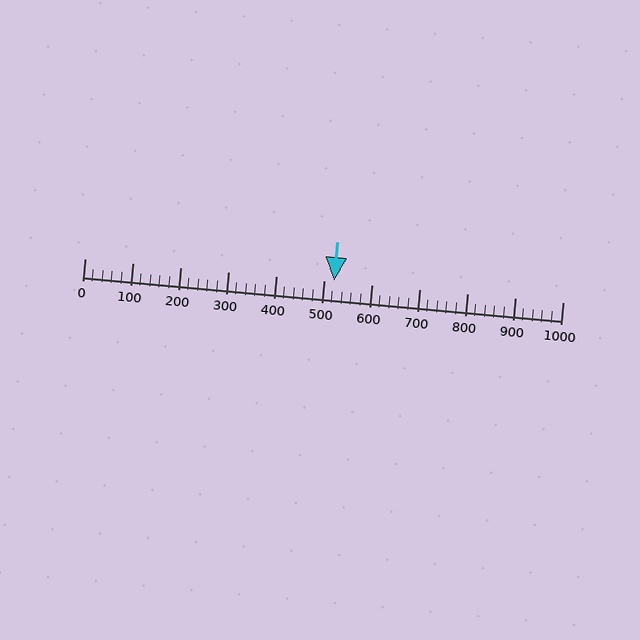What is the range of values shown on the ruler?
The ruler shows values from 0 to 1000.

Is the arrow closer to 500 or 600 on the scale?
The arrow is closer to 500.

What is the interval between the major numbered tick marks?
The major tick marks are spaced 100 units apart.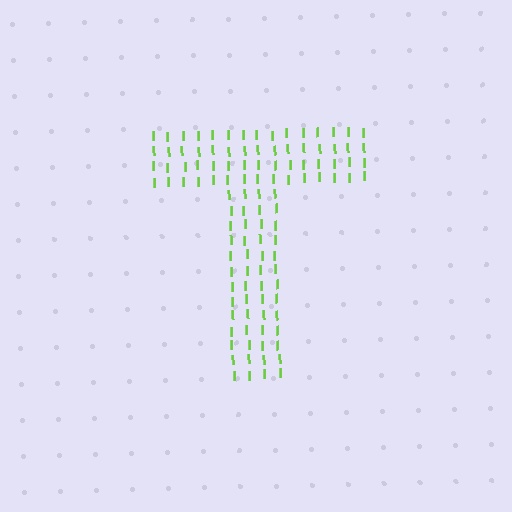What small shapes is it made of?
It is made of small letter I's.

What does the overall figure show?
The overall figure shows the letter T.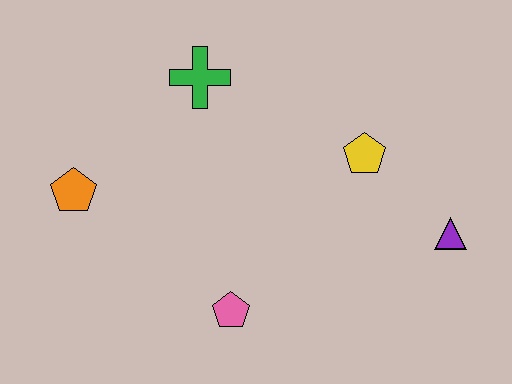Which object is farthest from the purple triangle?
The orange pentagon is farthest from the purple triangle.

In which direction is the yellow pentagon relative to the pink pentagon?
The yellow pentagon is above the pink pentagon.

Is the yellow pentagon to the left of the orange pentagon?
No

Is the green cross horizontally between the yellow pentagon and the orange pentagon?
Yes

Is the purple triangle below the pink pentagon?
No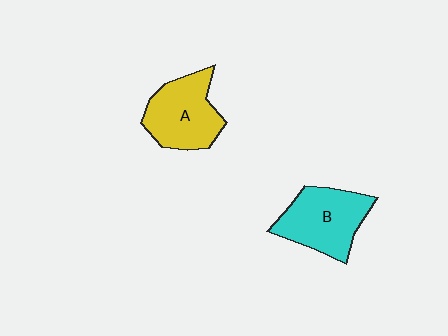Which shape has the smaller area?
Shape A (yellow).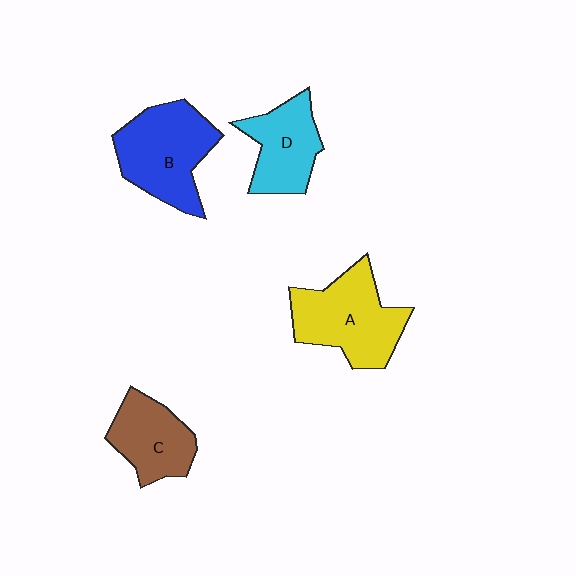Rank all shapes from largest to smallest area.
From largest to smallest: B (blue), A (yellow), D (cyan), C (brown).